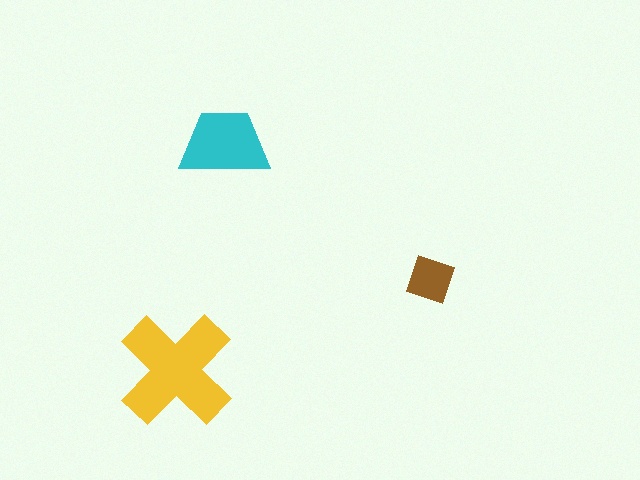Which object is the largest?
The yellow cross.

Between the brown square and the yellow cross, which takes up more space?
The yellow cross.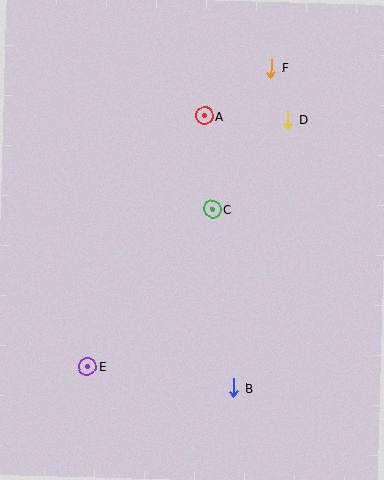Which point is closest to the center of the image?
Point C at (212, 210) is closest to the center.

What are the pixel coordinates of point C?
Point C is at (212, 210).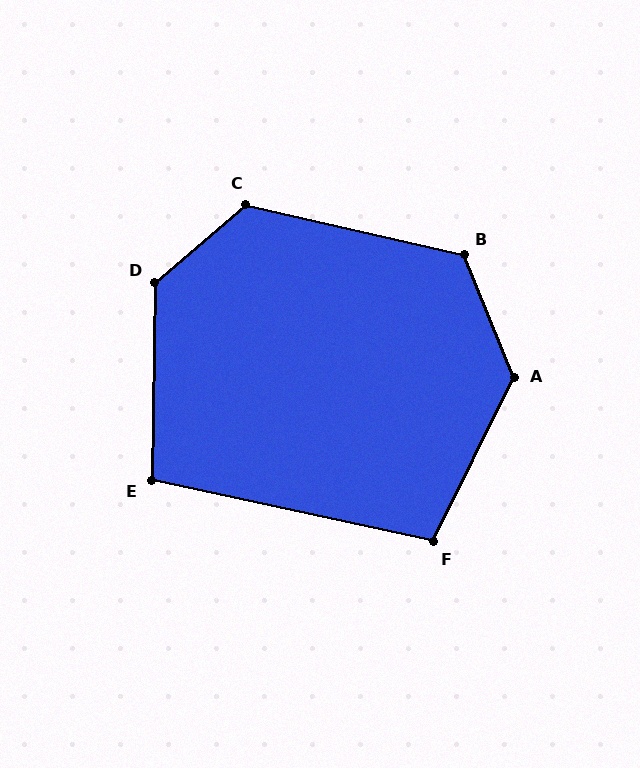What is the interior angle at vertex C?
Approximately 127 degrees (obtuse).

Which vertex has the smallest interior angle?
E, at approximately 101 degrees.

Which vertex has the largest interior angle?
A, at approximately 132 degrees.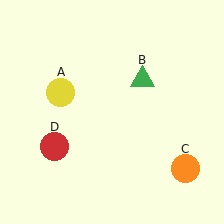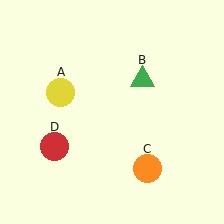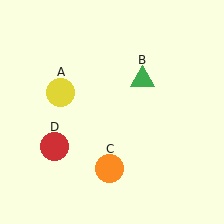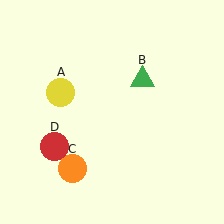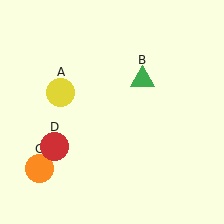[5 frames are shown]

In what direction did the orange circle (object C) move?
The orange circle (object C) moved left.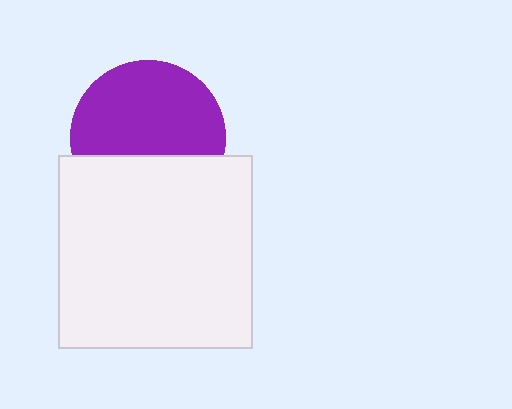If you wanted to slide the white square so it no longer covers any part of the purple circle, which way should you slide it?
Slide it down — that is the most direct way to separate the two shapes.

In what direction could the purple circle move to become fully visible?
The purple circle could move up. That would shift it out from behind the white square entirely.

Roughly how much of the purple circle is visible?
About half of it is visible (roughly 64%).